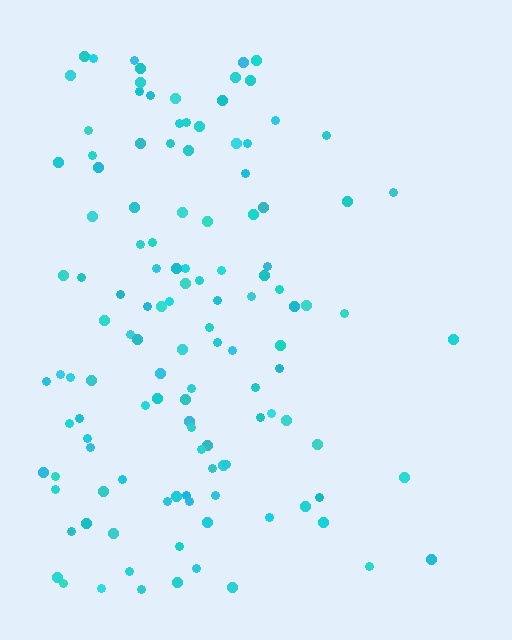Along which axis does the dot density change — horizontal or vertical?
Horizontal.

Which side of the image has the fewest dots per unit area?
The right.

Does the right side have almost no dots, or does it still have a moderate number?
Still a moderate number, just noticeably fewer than the left.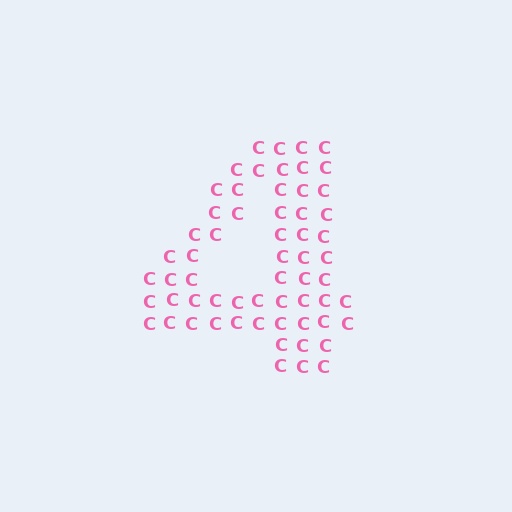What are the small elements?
The small elements are letter C's.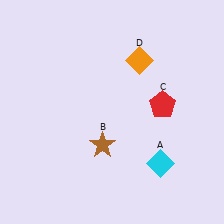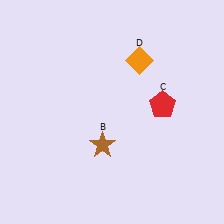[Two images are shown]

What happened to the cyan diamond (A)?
The cyan diamond (A) was removed in Image 2. It was in the bottom-right area of Image 1.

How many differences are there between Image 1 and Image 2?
There is 1 difference between the two images.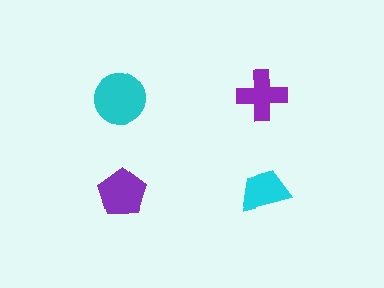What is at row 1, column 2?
A purple cross.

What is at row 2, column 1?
A purple pentagon.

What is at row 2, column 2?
A cyan trapezoid.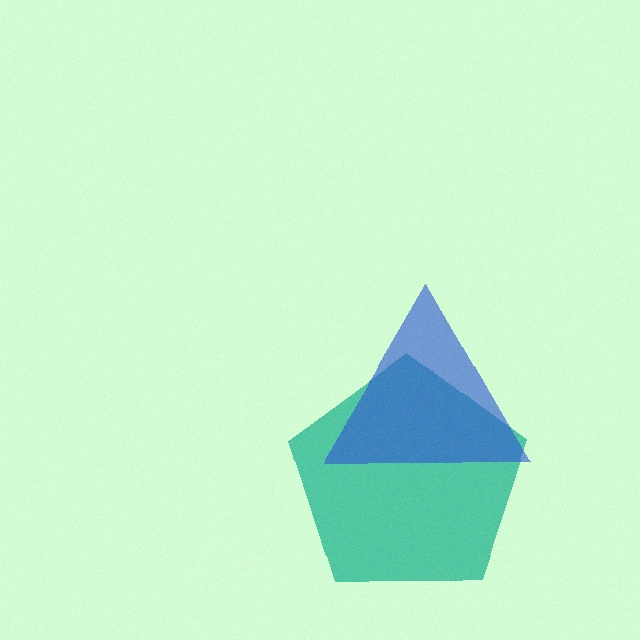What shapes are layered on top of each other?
The layered shapes are: a teal pentagon, a blue triangle.